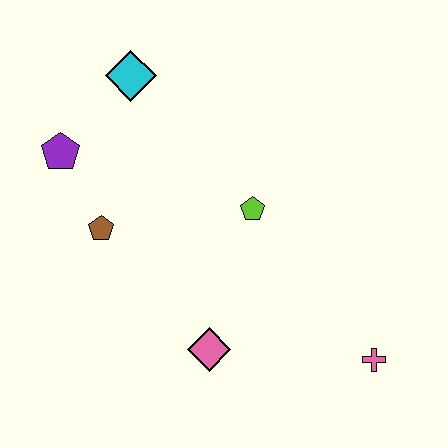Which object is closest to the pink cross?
The pink diamond is closest to the pink cross.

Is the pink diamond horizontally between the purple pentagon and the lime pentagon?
Yes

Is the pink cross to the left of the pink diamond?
No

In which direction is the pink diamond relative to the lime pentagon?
The pink diamond is below the lime pentagon.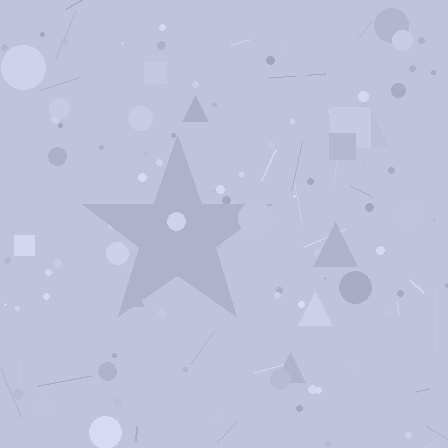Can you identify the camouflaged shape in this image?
The camouflaged shape is a star.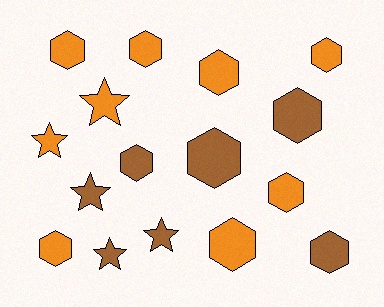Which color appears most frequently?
Orange, with 9 objects.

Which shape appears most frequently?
Hexagon, with 11 objects.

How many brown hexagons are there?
There are 4 brown hexagons.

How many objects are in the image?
There are 16 objects.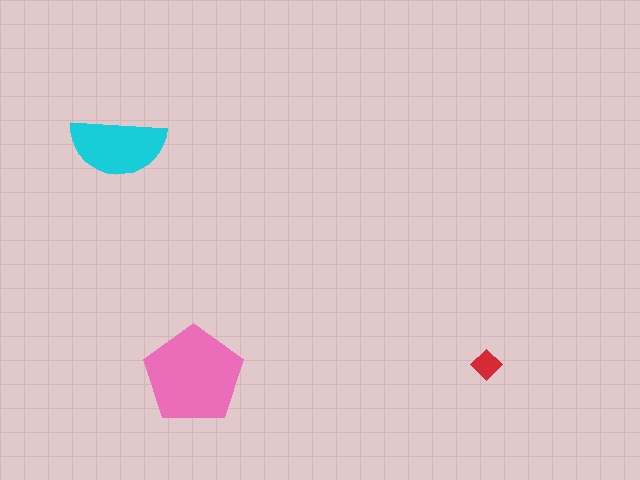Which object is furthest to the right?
The red diamond is rightmost.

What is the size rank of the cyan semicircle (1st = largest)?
2nd.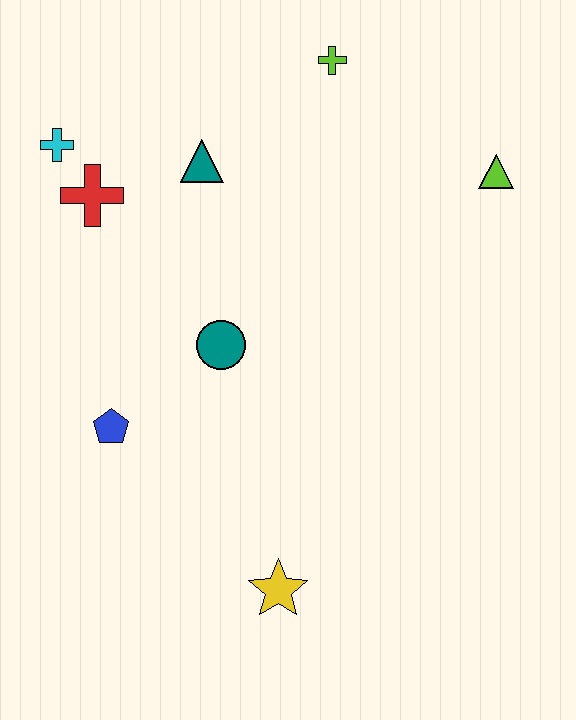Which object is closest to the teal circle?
The blue pentagon is closest to the teal circle.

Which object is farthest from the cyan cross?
The yellow star is farthest from the cyan cross.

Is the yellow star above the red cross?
No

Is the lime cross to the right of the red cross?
Yes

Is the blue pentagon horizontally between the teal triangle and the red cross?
Yes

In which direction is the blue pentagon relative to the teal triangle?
The blue pentagon is below the teal triangle.